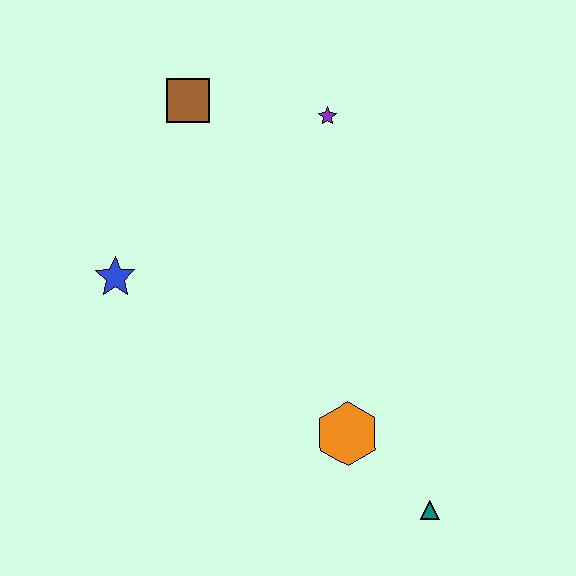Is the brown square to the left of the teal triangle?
Yes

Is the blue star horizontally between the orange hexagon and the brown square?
No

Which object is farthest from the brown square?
The teal triangle is farthest from the brown square.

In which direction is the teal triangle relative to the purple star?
The teal triangle is below the purple star.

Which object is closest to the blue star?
The brown square is closest to the blue star.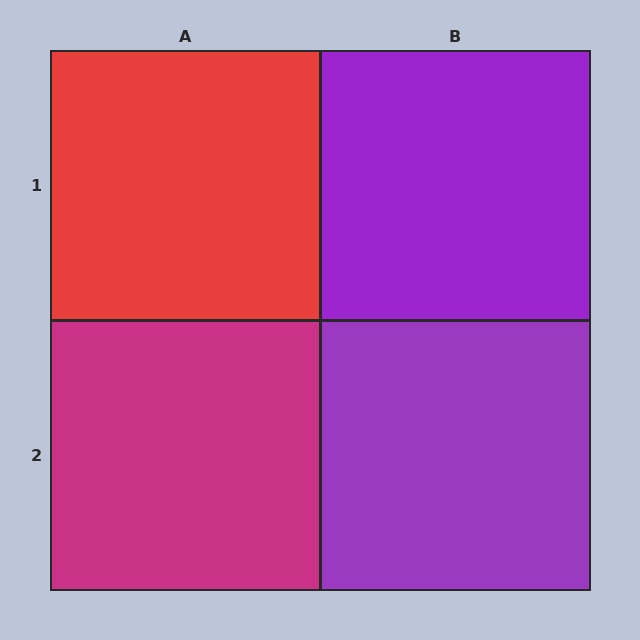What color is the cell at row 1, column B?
Purple.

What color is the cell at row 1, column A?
Red.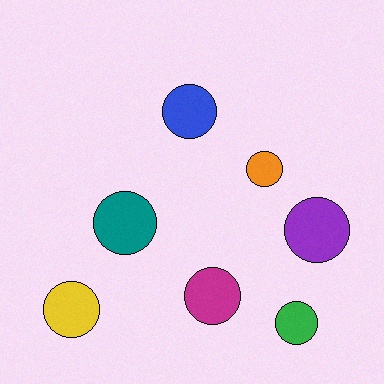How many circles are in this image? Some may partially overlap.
There are 7 circles.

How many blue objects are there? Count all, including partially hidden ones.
There is 1 blue object.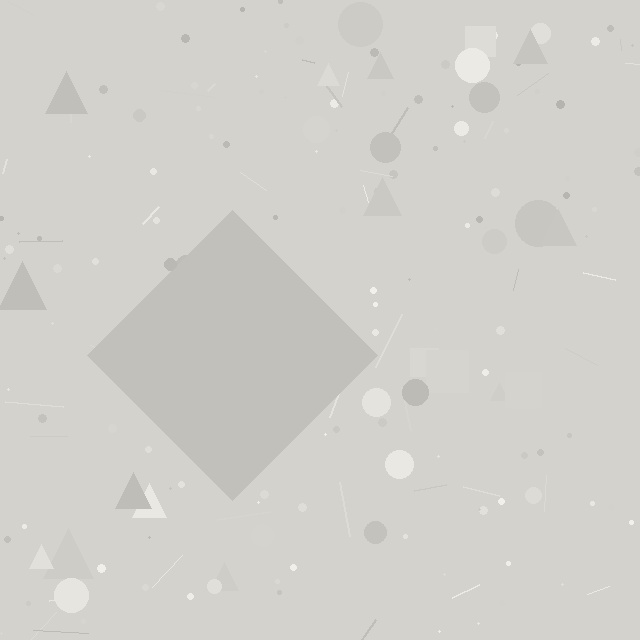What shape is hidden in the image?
A diamond is hidden in the image.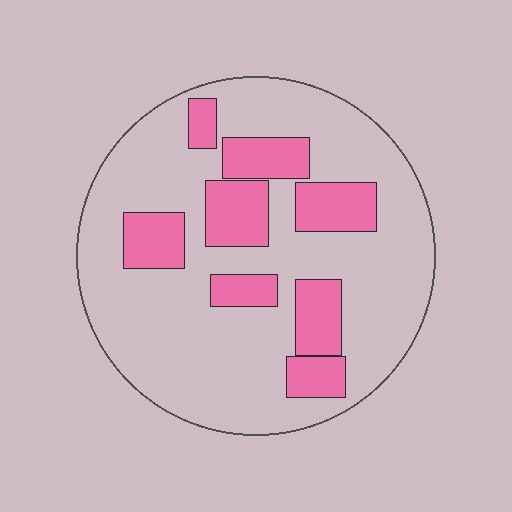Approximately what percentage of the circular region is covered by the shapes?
Approximately 25%.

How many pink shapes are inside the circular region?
8.